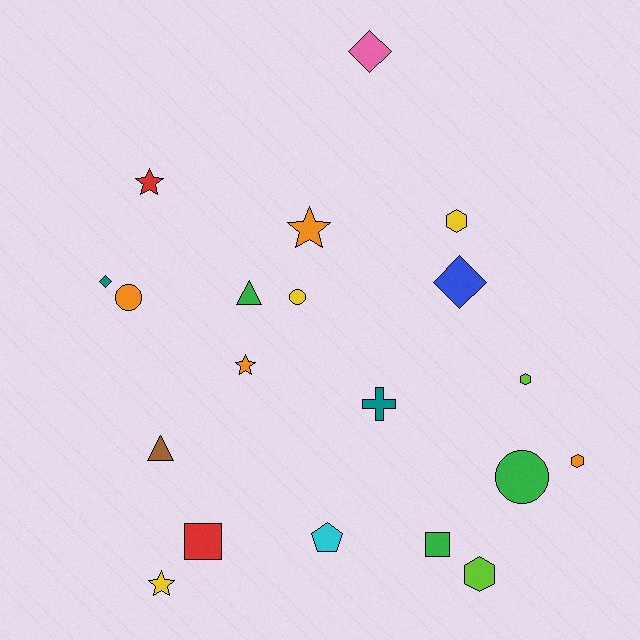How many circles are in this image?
There are 3 circles.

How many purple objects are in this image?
There are no purple objects.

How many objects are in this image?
There are 20 objects.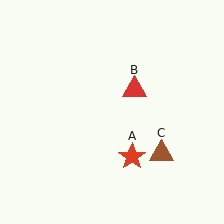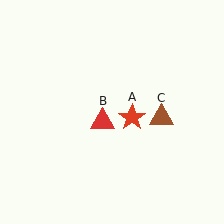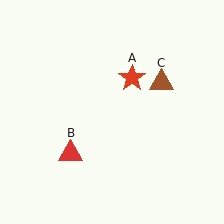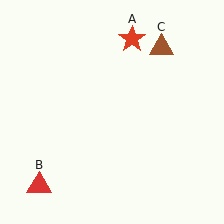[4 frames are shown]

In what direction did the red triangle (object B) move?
The red triangle (object B) moved down and to the left.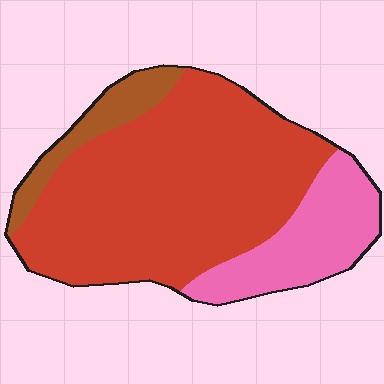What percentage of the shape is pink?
Pink takes up about one fifth (1/5) of the shape.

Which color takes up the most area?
Red, at roughly 70%.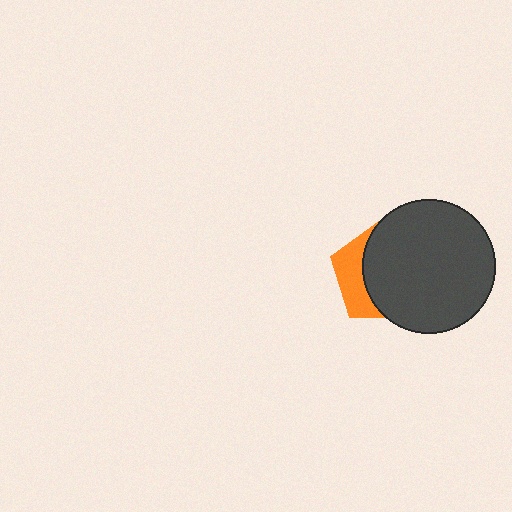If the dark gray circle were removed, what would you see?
You would see the complete orange pentagon.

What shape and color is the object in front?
The object in front is a dark gray circle.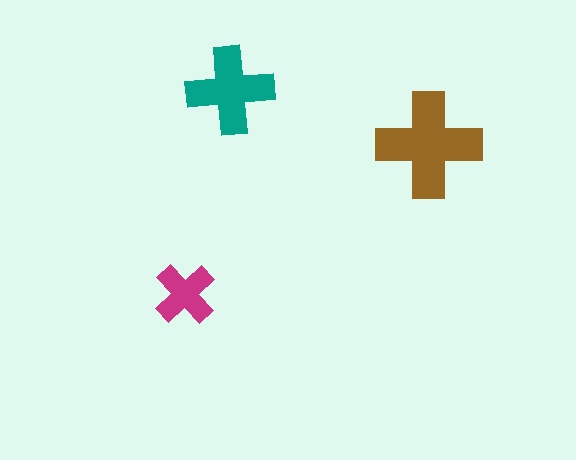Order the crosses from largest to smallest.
the brown one, the teal one, the magenta one.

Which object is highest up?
The teal cross is topmost.